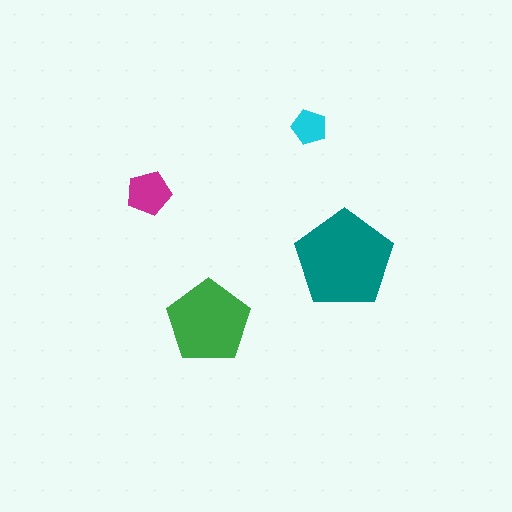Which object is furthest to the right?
The teal pentagon is rightmost.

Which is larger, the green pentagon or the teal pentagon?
The teal one.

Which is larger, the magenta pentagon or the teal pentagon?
The teal one.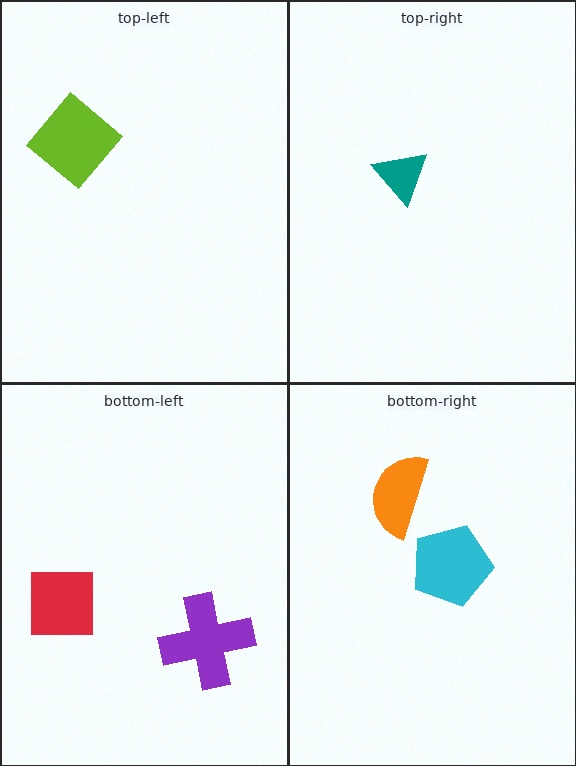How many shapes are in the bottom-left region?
2.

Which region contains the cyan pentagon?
The bottom-right region.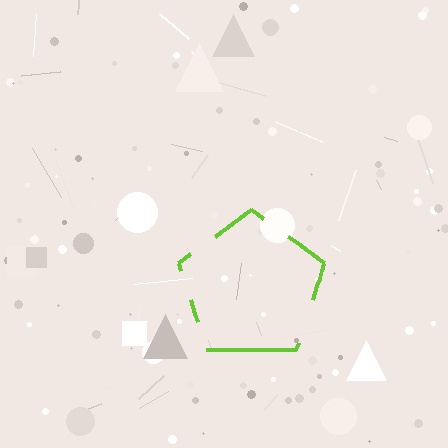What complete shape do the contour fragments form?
The contour fragments form a pentagon.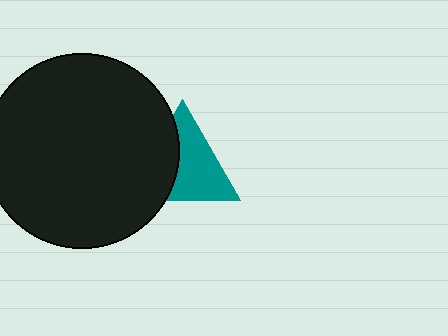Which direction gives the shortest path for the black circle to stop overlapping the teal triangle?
Moving left gives the shortest separation.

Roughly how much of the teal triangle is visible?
About half of it is visible (roughly 60%).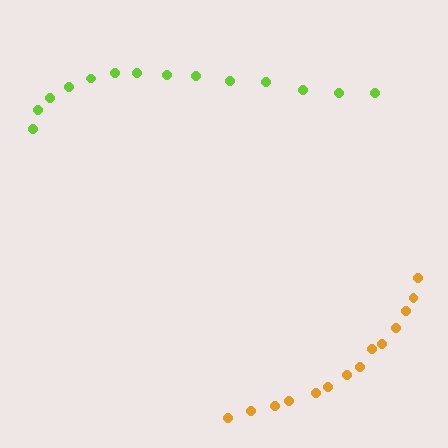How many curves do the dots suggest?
There are 2 distinct paths.